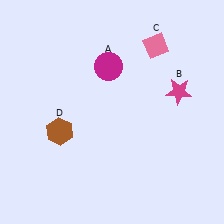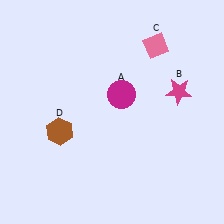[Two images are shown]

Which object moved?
The magenta circle (A) moved down.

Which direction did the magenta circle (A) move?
The magenta circle (A) moved down.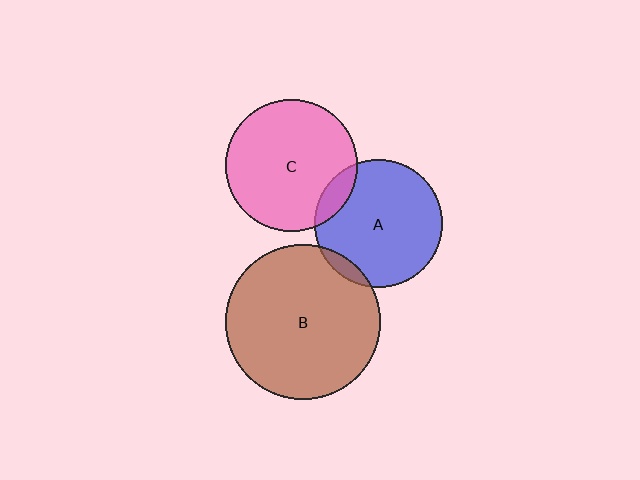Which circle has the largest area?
Circle B (brown).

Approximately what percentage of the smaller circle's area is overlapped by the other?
Approximately 5%.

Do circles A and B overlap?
Yes.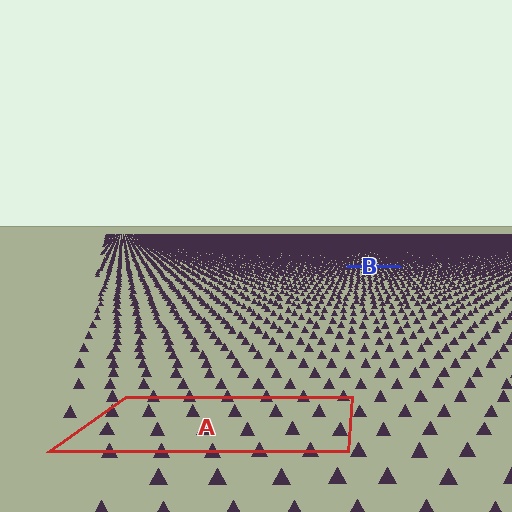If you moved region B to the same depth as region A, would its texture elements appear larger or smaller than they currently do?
They would appear larger. At a closer depth, the same texture elements are projected at a bigger on-screen size.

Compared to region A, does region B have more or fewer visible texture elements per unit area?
Region B has more texture elements per unit area — they are packed more densely because it is farther away.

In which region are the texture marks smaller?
The texture marks are smaller in region B, because it is farther away.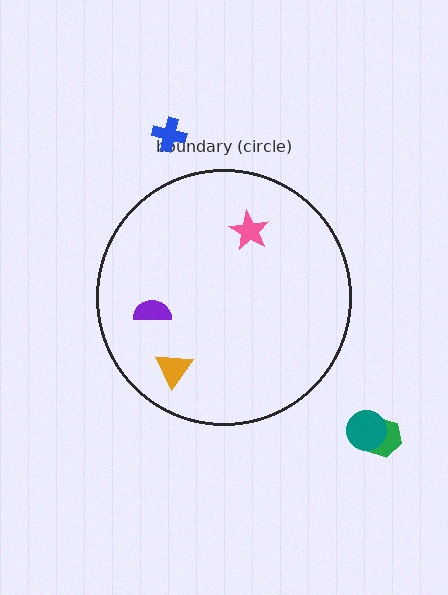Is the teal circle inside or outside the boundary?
Outside.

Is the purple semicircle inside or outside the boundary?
Inside.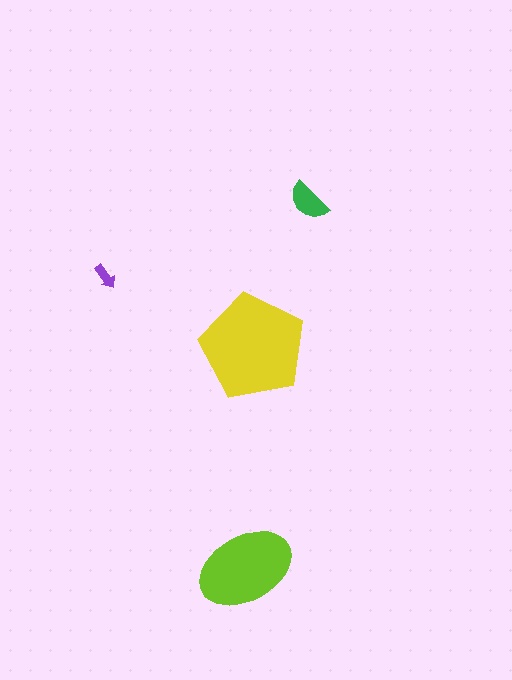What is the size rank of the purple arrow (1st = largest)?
4th.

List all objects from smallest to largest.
The purple arrow, the green semicircle, the lime ellipse, the yellow pentagon.